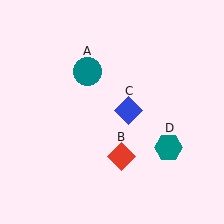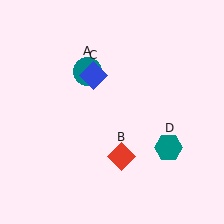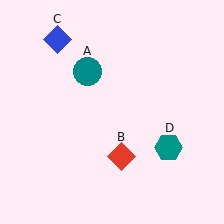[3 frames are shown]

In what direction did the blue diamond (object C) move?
The blue diamond (object C) moved up and to the left.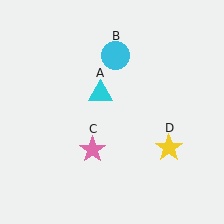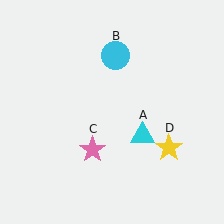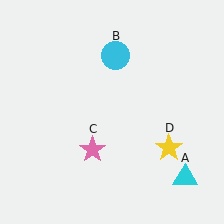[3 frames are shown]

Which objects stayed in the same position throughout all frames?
Cyan circle (object B) and pink star (object C) and yellow star (object D) remained stationary.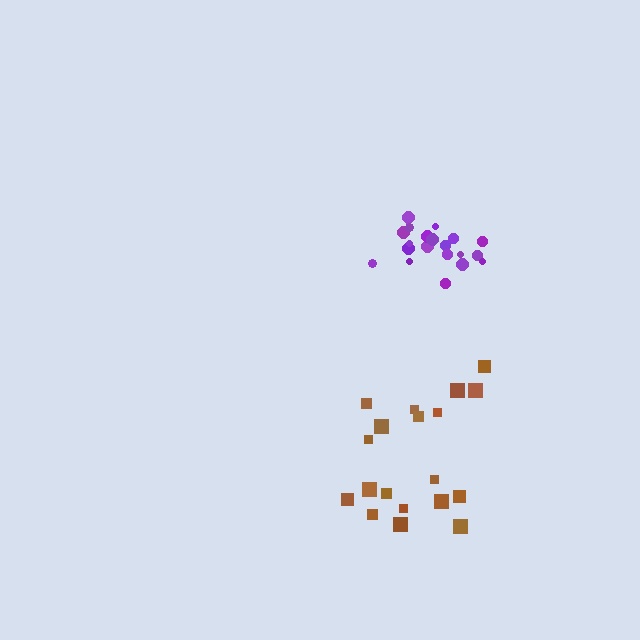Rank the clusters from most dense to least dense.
purple, brown.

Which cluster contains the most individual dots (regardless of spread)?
Purple (20).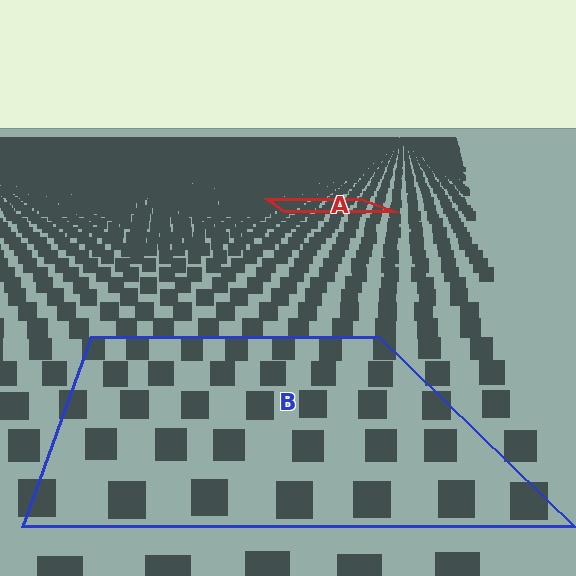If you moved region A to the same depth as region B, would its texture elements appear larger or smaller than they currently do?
They would appear larger. At a closer depth, the same texture elements are projected at a bigger on-screen size.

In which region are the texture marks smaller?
The texture marks are smaller in region A, because it is farther away.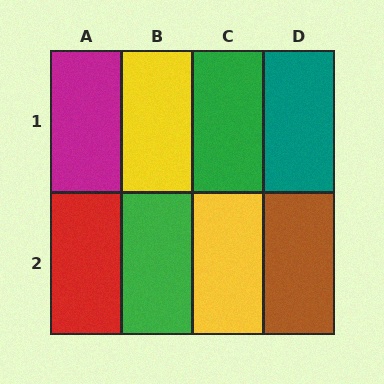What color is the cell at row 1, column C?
Green.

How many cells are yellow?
2 cells are yellow.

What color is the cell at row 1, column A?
Magenta.